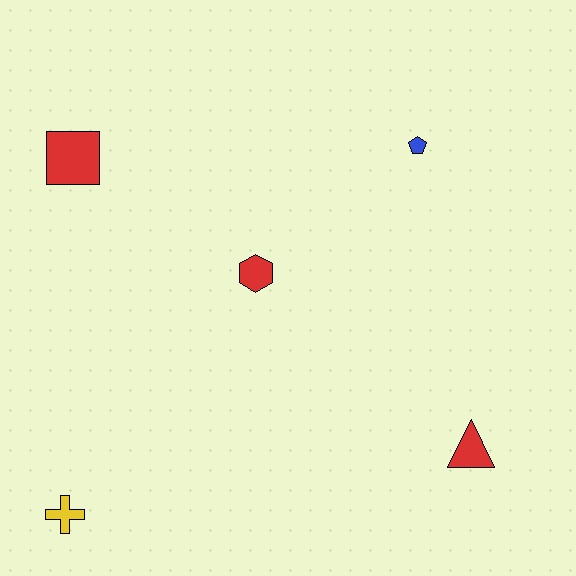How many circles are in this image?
There are no circles.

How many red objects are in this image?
There are 3 red objects.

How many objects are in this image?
There are 5 objects.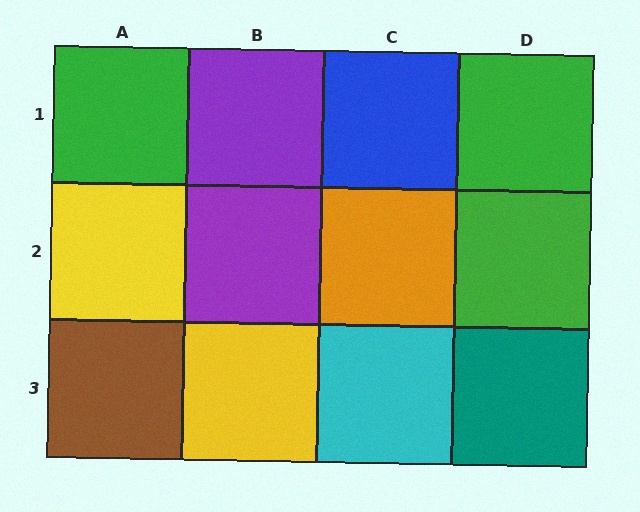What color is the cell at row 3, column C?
Cyan.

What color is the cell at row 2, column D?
Green.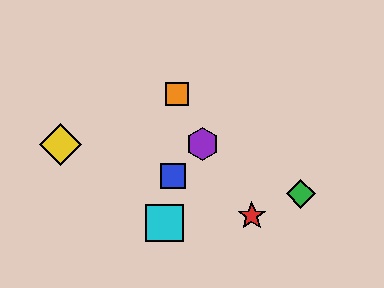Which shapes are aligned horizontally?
The yellow diamond, the purple hexagon are aligned horizontally.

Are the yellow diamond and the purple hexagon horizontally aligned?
Yes, both are at y≈144.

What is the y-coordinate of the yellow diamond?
The yellow diamond is at y≈144.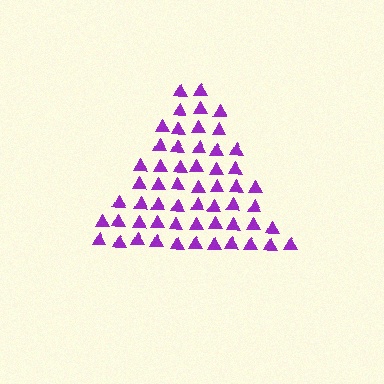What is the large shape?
The large shape is a triangle.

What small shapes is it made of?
It is made of small triangles.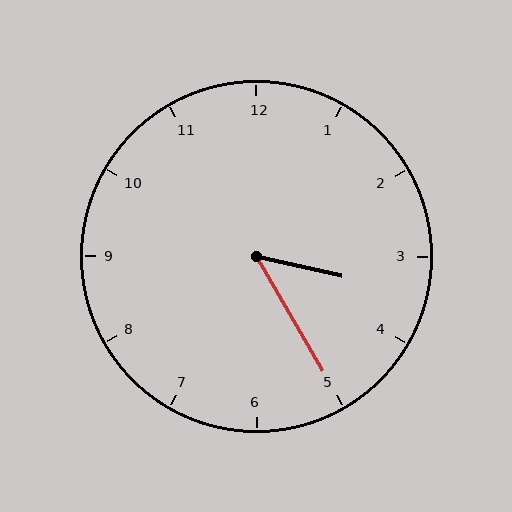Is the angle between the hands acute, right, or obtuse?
It is acute.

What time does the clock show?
3:25.